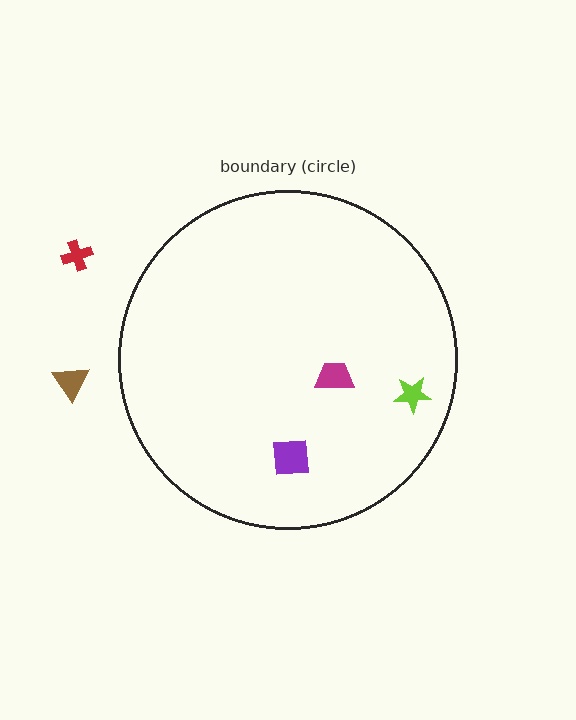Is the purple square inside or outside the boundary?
Inside.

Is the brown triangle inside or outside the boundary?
Outside.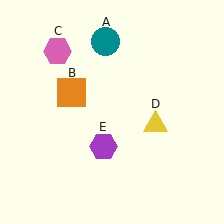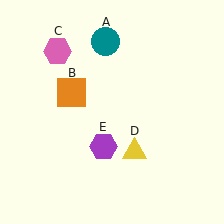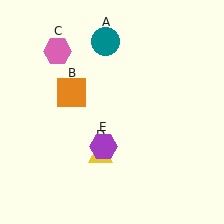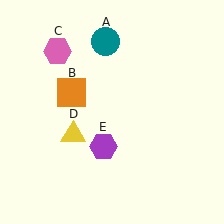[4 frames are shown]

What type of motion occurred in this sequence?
The yellow triangle (object D) rotated clockwise around the center of the scene.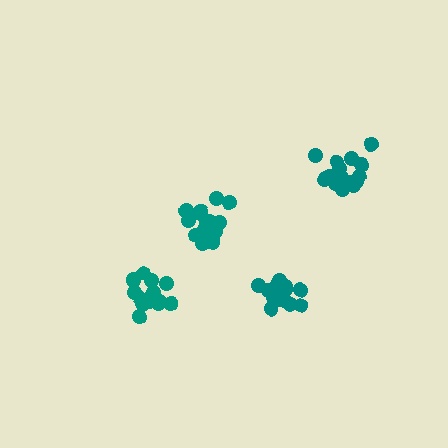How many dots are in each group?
Group 1: 21 dots, Group 2: 17 dots, Group 3: 18 dots, Group 4: 17 dots (73 total).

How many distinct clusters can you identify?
There are 4 distinct clusters.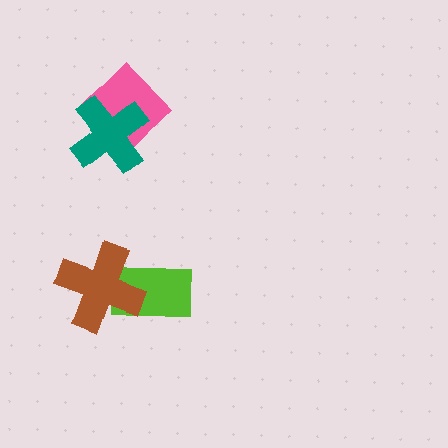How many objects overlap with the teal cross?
1 object overlaps with the teal cross.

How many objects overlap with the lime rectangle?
1 object overlaps with the lime rectangle.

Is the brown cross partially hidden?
No, no other shape covers it.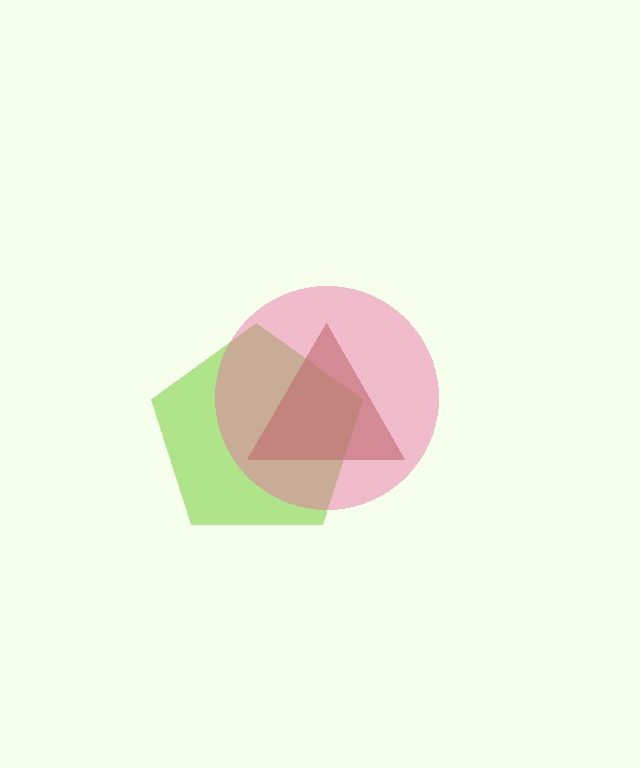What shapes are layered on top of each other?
The layered shapes are: a lime pentagon, a brown triangle, a pink circle.